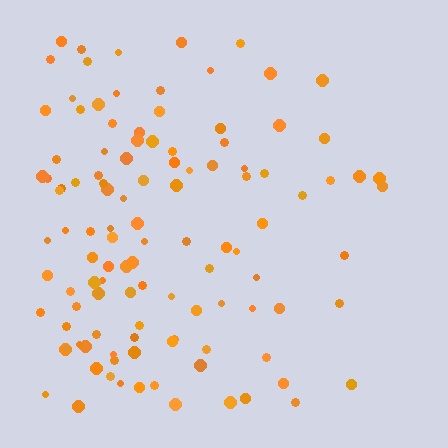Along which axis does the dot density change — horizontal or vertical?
Horizontal.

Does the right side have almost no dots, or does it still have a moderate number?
Still a moderate number, just noticeably fewer than the left.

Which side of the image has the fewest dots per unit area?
The right.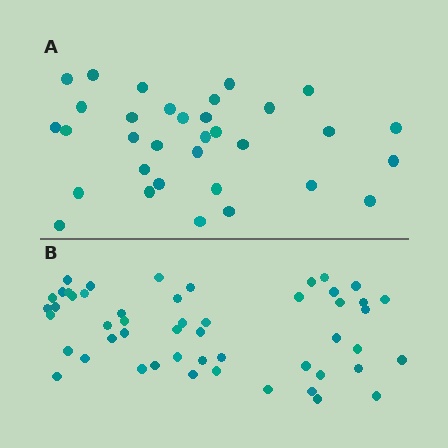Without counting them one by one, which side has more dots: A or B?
Region B (the bottom region) has more dots.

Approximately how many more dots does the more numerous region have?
Region B has approximately 20 more dots than region A.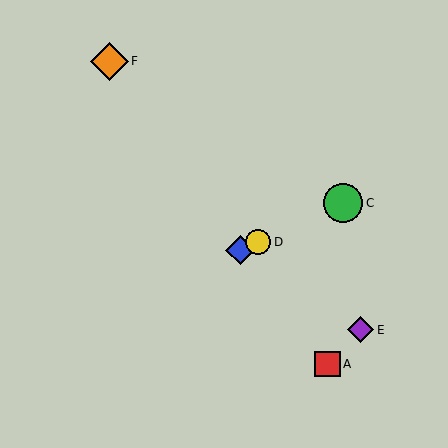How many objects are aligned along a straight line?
3 objects (B, C, D) are aligned along a straight line.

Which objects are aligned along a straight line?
Objects B, C, D are aligned along a straight line.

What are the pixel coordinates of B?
Object B is at (240, 250).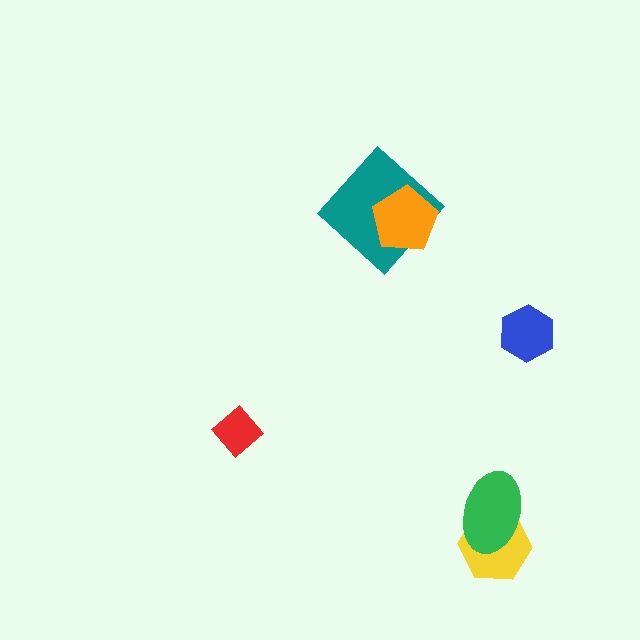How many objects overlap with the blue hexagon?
0 objects overlap with the blue hexagon.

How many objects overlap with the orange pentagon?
1 object overlaps with the orange pentagon.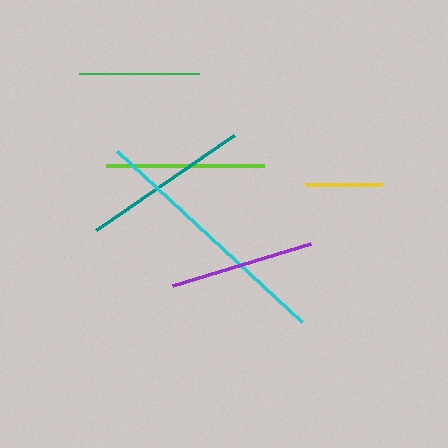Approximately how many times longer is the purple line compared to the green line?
The purple line is approximately 1.2 times the length of the green line.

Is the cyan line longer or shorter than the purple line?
The cyan line is longer than the purple line.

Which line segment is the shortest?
The yellow line is the shortest at approximately 77 pixels.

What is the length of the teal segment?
The teal segment is approximately 168 pixels long.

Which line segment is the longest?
The cyan line is the longest at approximately 252 pixels.